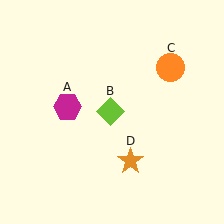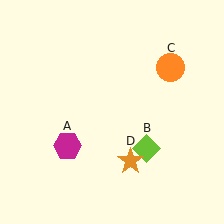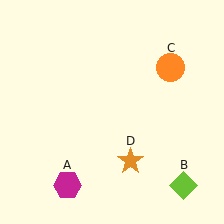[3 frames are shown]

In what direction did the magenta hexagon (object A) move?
The magenta hexagon (object A) moved down.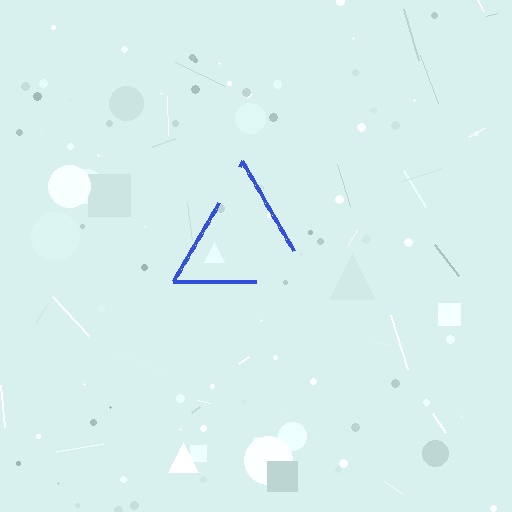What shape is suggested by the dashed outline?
The dashed outline suggests a triangle.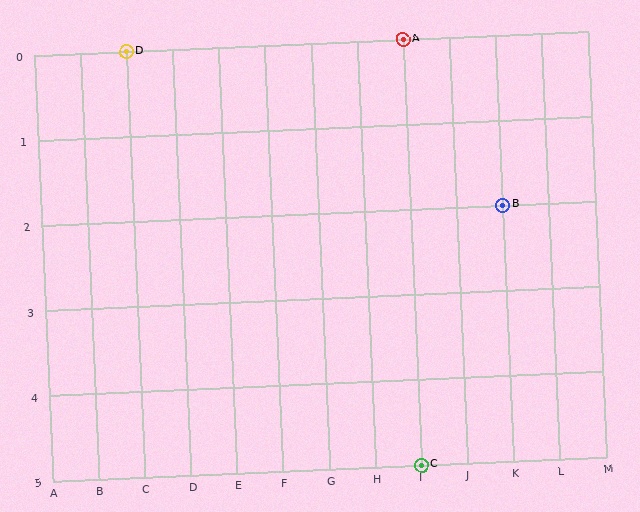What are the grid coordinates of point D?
Point D is at grid coordinates (C, 0).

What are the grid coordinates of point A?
Point A is at grid coordinates (I, 0).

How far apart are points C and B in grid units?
Points C and B are 2 columns and 3 rows apart (about 3.6 grid units diagonally).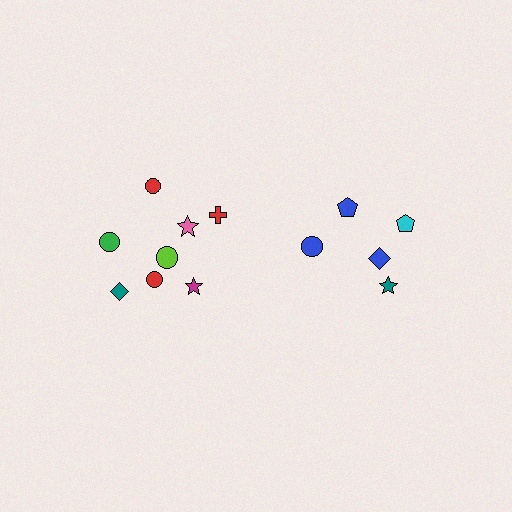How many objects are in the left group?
There are 8 objects.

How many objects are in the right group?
There are 5 objects.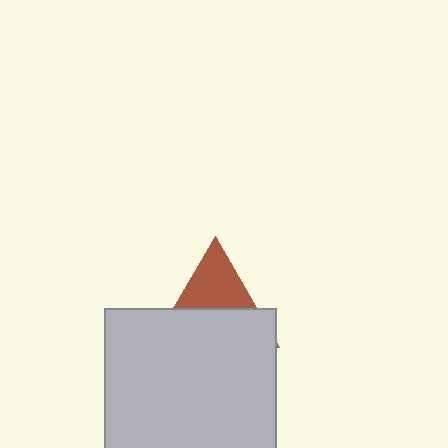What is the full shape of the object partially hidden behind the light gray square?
The partially hidden object is a brown triangle.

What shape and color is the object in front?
The object in front is a light gray square.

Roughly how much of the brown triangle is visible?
A small part of it is visible (roughly 41%).